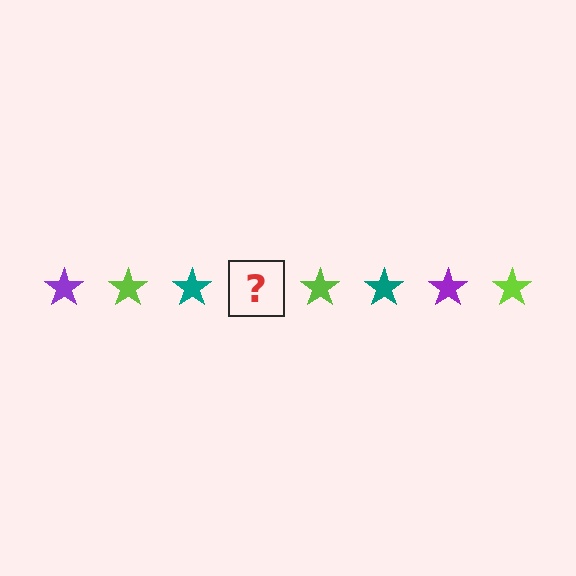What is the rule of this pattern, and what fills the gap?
The rule is that the pattern cycles through purple, lime, teal stars. The gap should be filled with a purple star.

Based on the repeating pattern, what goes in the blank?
The blank should be a purple star.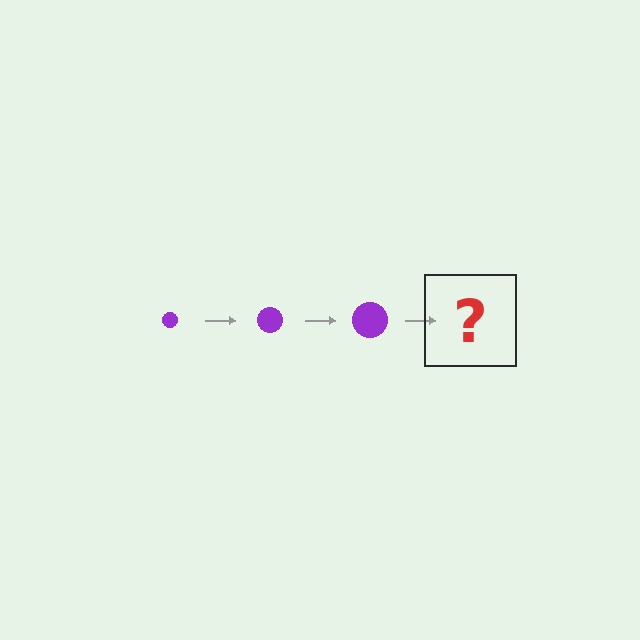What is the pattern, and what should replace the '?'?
The pattern is that the circle gets progressively larger each step. The '?' should be a purple circle, larger than the previous one.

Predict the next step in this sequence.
The next step is a purple circle, larger than the previous one.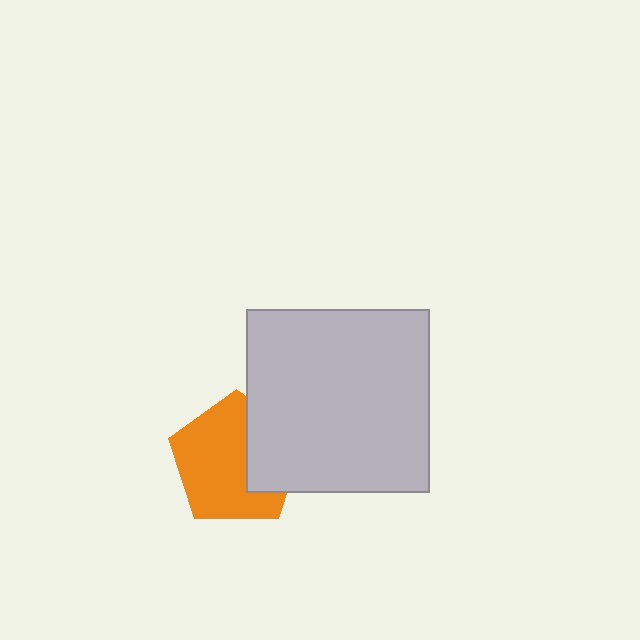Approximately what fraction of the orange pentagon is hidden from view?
Roughly 33% of the orange pentagon is hidden behind the light gray square.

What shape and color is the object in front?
The object in front is a light gray square.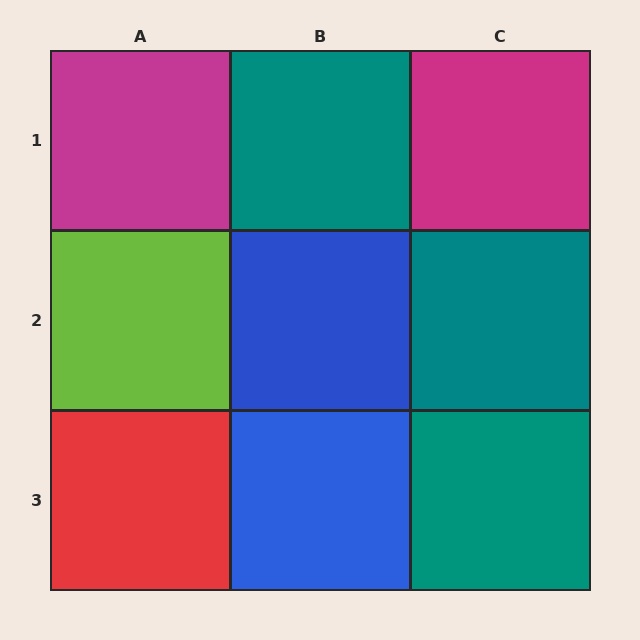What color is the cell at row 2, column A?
Lime.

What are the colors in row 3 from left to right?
Red, blue, teal.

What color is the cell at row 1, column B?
Teal.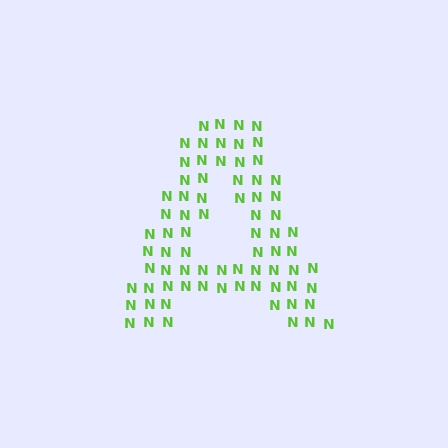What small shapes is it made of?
It is made of small letter N's.